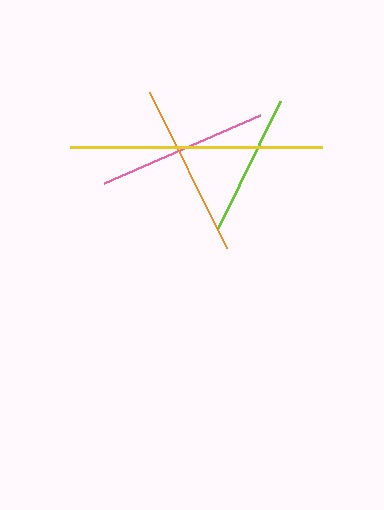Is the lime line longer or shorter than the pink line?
The pink line is longer than the lime line.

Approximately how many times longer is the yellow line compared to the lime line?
The yellow line is approximately 1.8 times the length of the lime line.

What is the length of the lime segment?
The lime segment is approximately 141 pixels long.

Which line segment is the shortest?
The lime line is the shortest at approximately 141 pixels.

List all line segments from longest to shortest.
From longest to shortest: yellow, orange, pink, lime.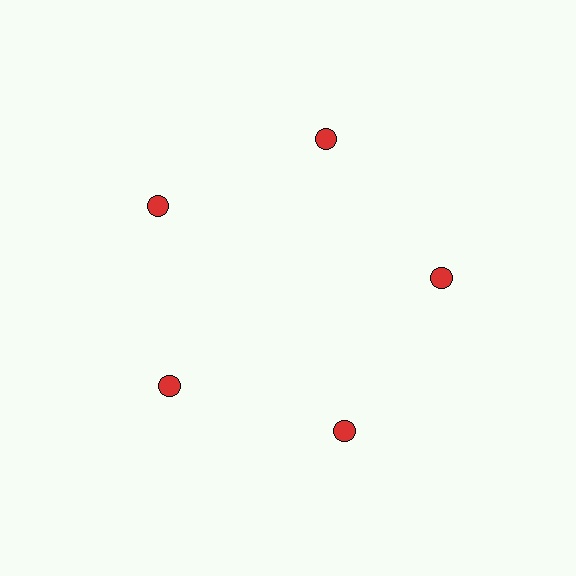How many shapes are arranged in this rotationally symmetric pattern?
There are 5 shapes, arranged in 5 groups of 1.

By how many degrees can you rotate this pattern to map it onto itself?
The pattern maps onto itself every 72 degrees of rotation.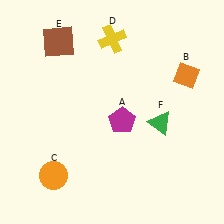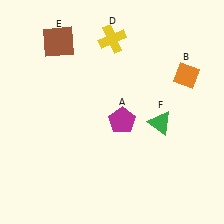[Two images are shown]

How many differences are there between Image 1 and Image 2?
There is 1 difference between the two images.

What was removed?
The orange circle (C) was removed in Image 2.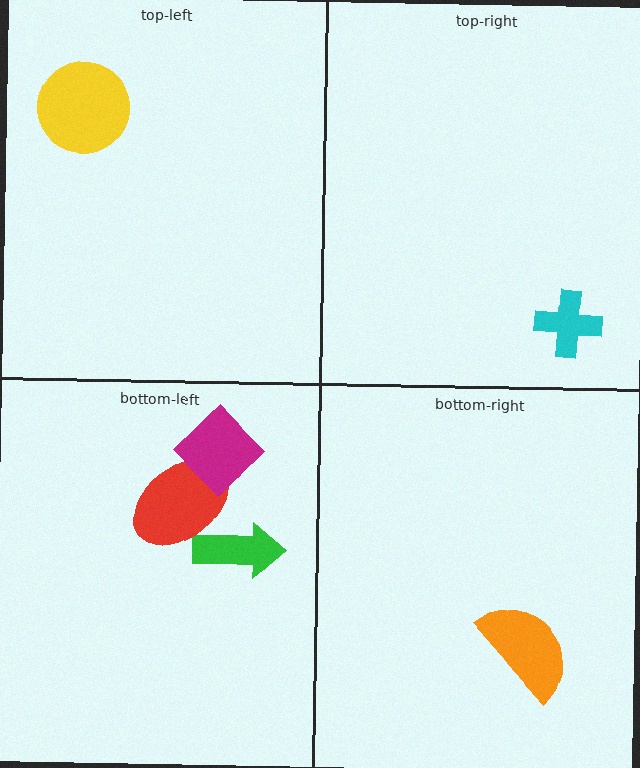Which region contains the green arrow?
The bottom-left region.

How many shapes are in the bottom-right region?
1.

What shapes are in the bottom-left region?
The green arrow, the red ellipse, the magenta diamond.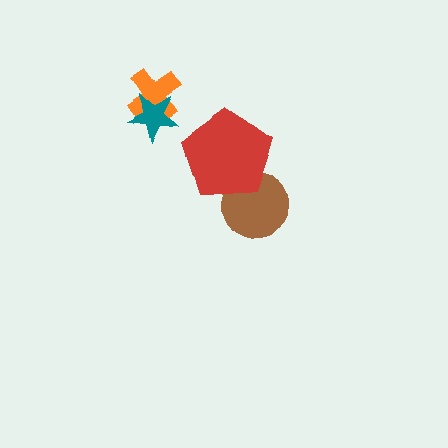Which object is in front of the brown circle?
The red pentagon is in front of the brown circle.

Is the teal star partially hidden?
No, no other shape covers it.